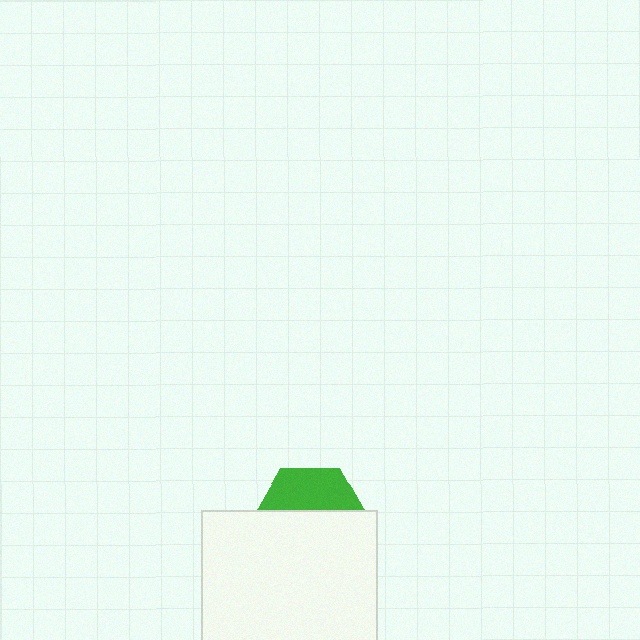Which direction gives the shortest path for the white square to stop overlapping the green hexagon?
Moving down gives the shortest separation.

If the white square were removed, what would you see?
You would see the complete green hexagon.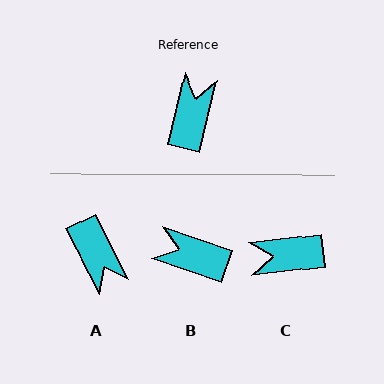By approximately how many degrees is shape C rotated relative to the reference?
Approximately 109 degrees counter-clockwise.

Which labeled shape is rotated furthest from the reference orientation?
A, about 140 degrees away.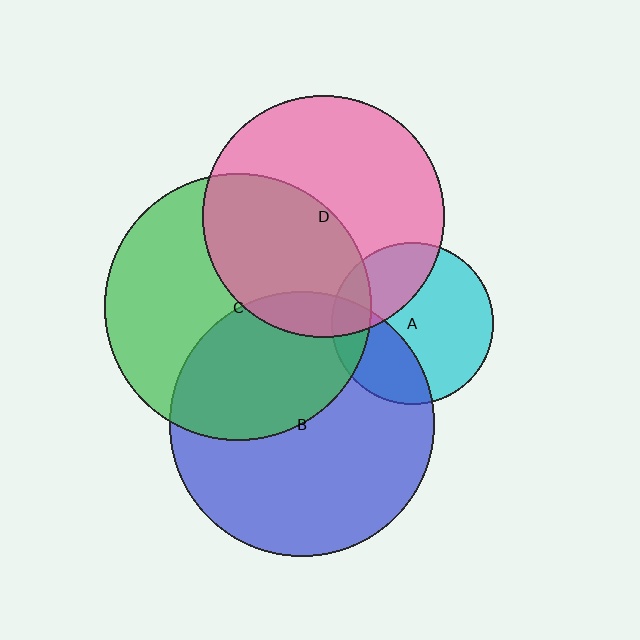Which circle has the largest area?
Circle C (green).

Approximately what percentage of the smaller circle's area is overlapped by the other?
Approximately 15%.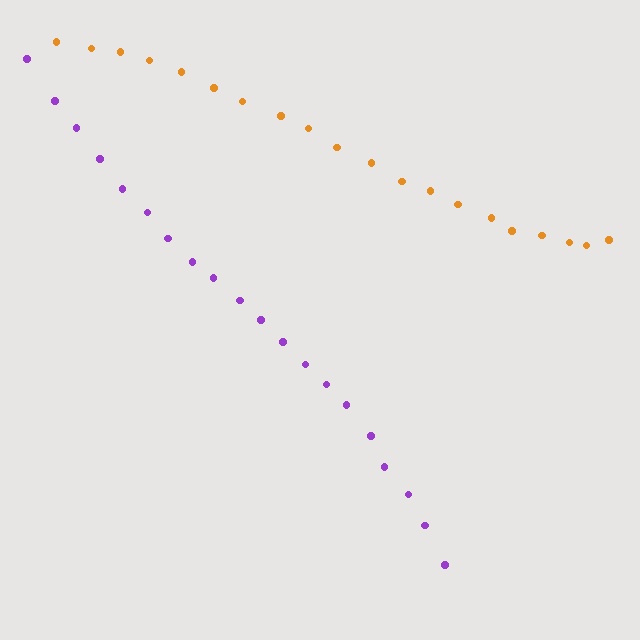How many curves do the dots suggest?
There are 2 distinct paths.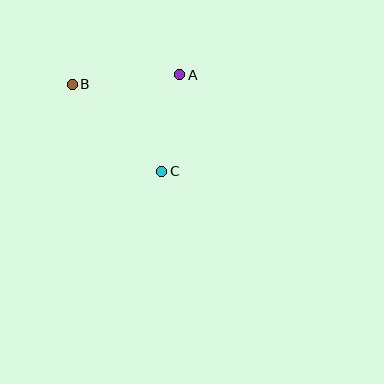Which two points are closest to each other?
Points A and C are closest to each other.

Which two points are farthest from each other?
Points B and C are farthest from each other.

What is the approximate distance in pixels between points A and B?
The distance between A and B is approximately 108 pixels.